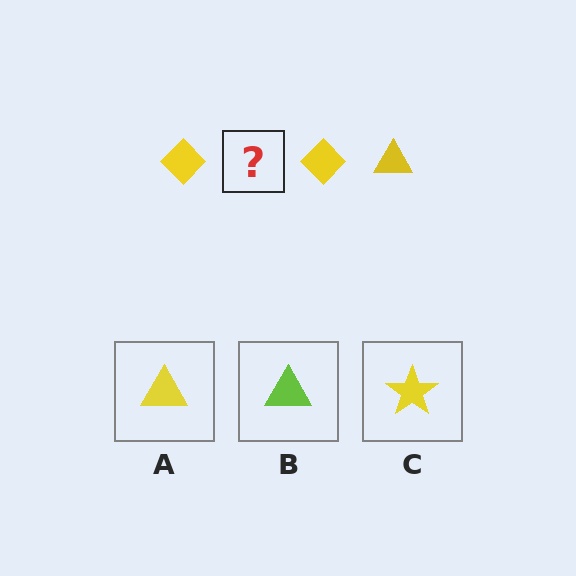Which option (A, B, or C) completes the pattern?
A.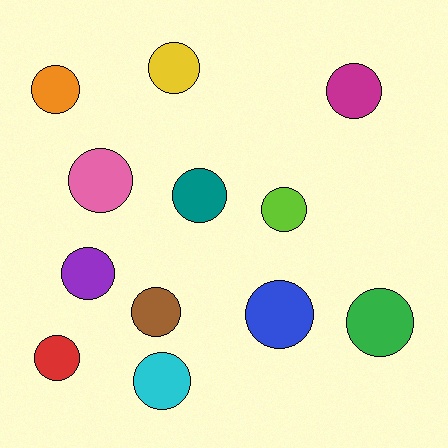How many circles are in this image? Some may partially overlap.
There are 12 circles.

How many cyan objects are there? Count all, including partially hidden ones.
There is 1 cyan object.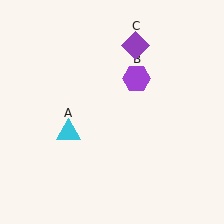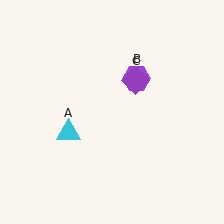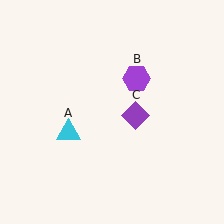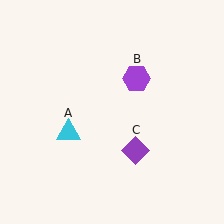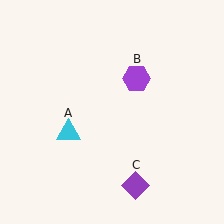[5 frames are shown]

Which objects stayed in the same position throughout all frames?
Cyan triangle (object A) and purple hexagon (object B) remained stationary.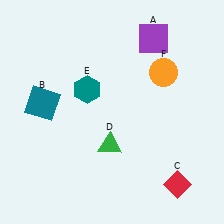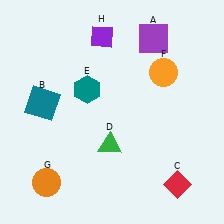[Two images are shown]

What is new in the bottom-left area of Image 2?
An orange circle (G) was added in the bottom-left area of Image 2.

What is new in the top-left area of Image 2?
A purple diamond (H) was added in the top-left area of Image 2.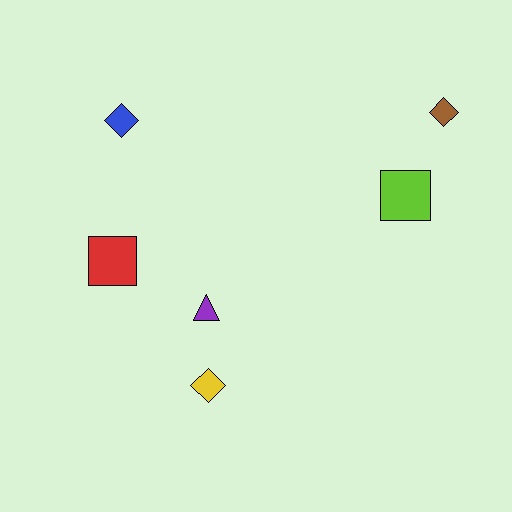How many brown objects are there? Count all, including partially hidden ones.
There is 1 brown object.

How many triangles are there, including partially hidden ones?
There is 1 triangle.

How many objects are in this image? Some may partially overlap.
There are 6 objects.